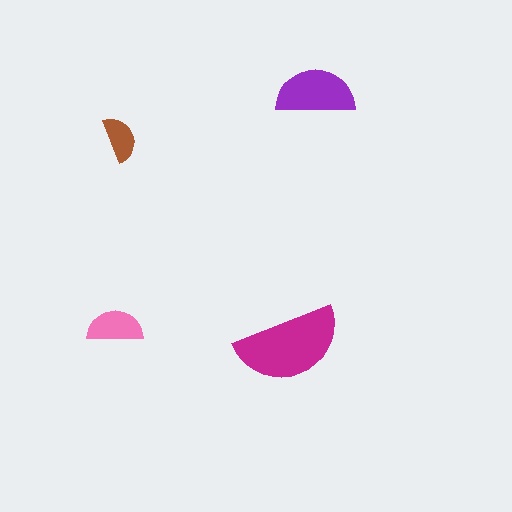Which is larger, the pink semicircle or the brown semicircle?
The pink one.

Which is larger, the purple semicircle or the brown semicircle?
The purple one.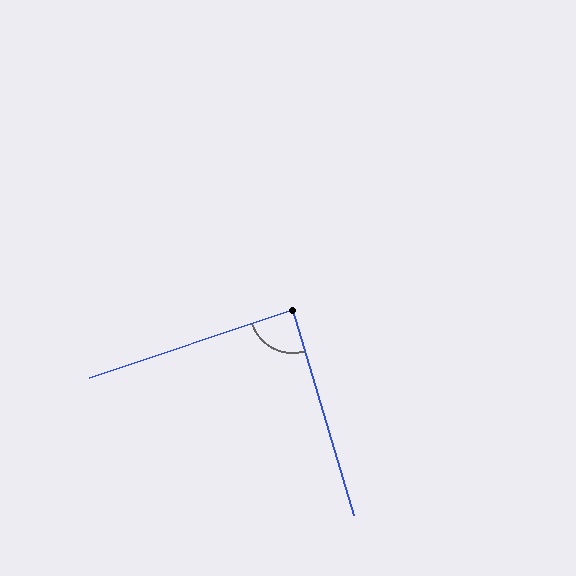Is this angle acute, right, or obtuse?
It is approximately a right angle.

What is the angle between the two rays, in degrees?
Approximately 88 degrees.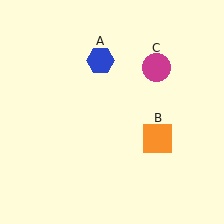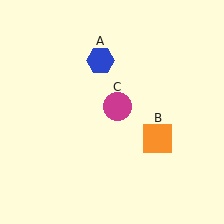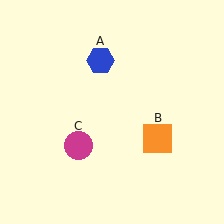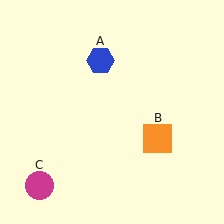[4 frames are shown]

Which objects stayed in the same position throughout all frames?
Blue hexagon (object A) and orange square (object B) remained stationary.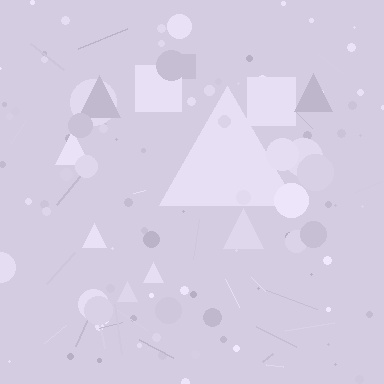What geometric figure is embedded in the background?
A triangle is embedded in the background.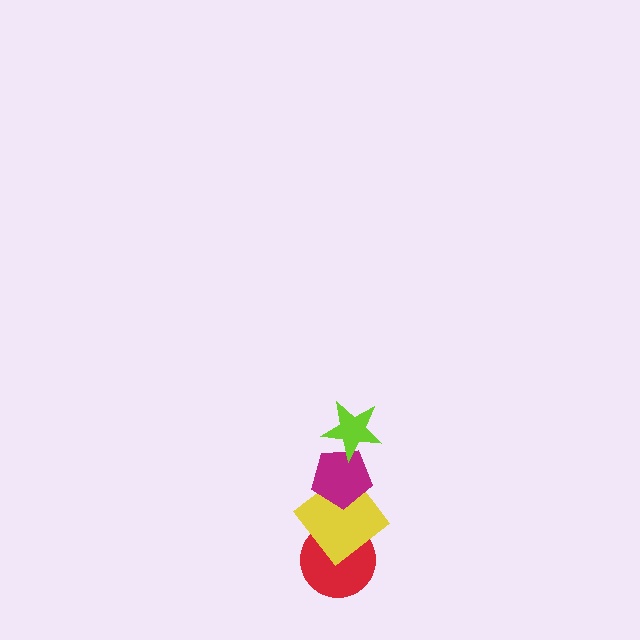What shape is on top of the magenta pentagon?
The lime star is on top of the magenta pentagon.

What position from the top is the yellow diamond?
The yellow diamond is 3rd from the top.